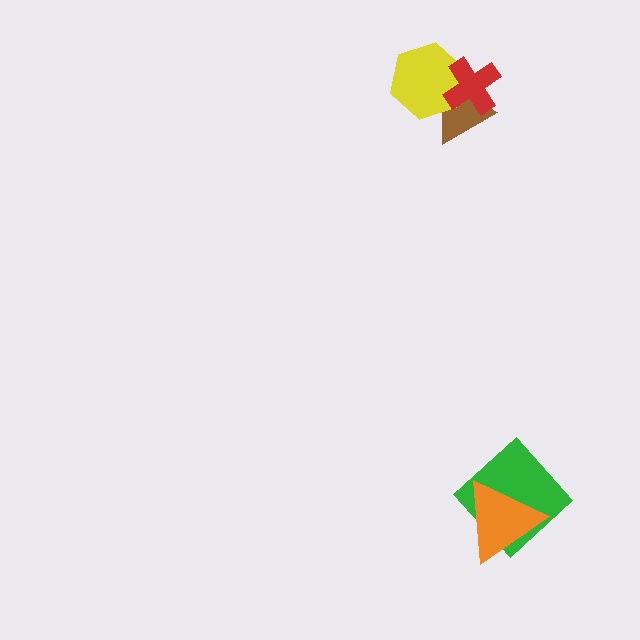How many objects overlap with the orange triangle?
1 object overlaps with the orange triangle.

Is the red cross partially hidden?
No, no other shape covers it.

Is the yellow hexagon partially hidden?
Yes, it is partially covered by another shape.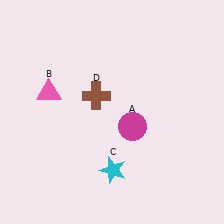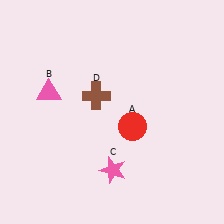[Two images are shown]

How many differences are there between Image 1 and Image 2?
There are 2 differences between the two images.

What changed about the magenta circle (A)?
In Image 1, A is magenta. In Image 2, it changed to red.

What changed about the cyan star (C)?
In Image 1, C is cyan. In Image 2, it changed to pink.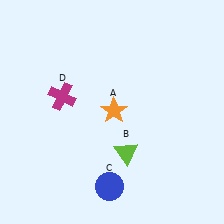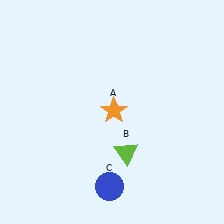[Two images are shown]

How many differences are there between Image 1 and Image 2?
There is 1 difference between the two images.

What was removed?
The magenta cross (D) was removed in Image 2.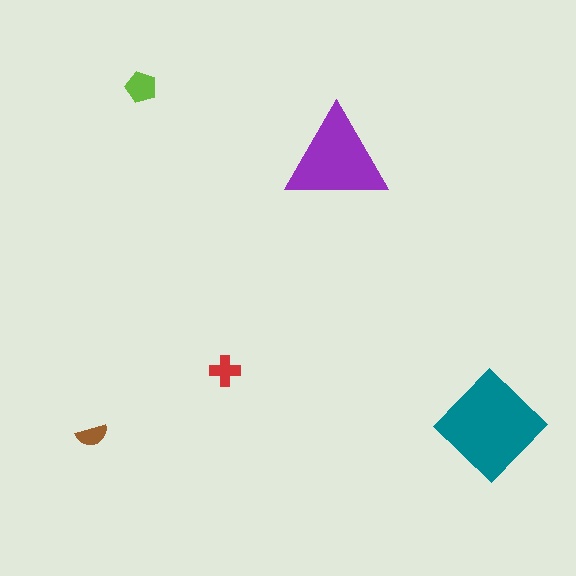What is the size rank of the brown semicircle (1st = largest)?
5th.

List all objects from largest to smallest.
The teal diamond, the purple triangle, the lime pentagon, the red cross, the brown semicircle.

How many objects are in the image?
There are 5 objects in the image.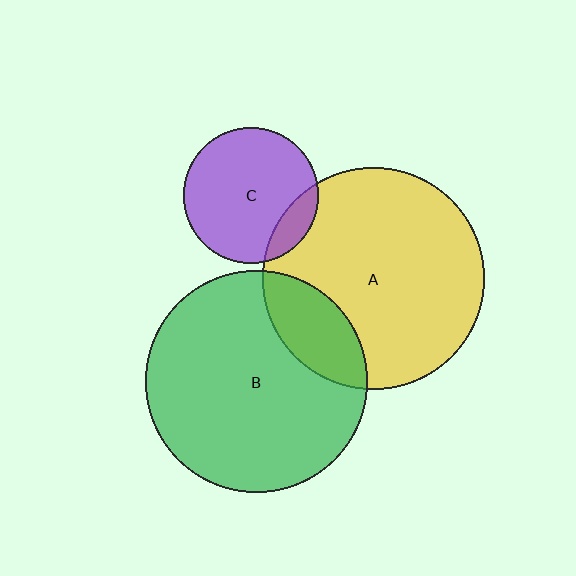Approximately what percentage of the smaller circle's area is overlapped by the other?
Approximately 20%.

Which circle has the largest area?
Circle A (yellow).